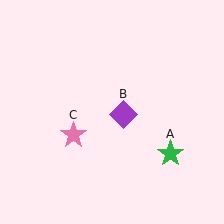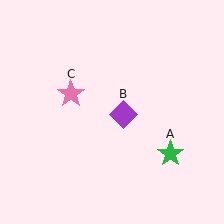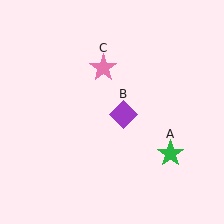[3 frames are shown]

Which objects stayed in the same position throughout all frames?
Green star (object A) and purple diamond (object B) remained stationary.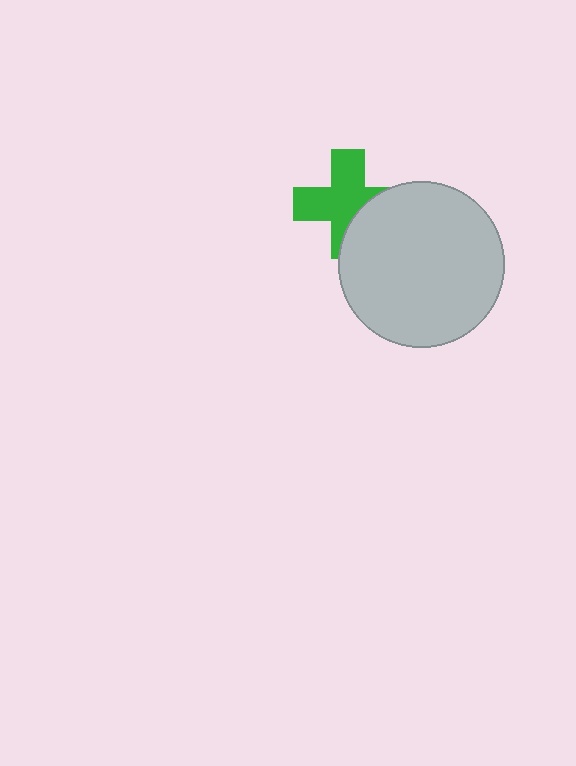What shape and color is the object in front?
The object in front is a light gray circle.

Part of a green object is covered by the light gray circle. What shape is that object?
It is a cross.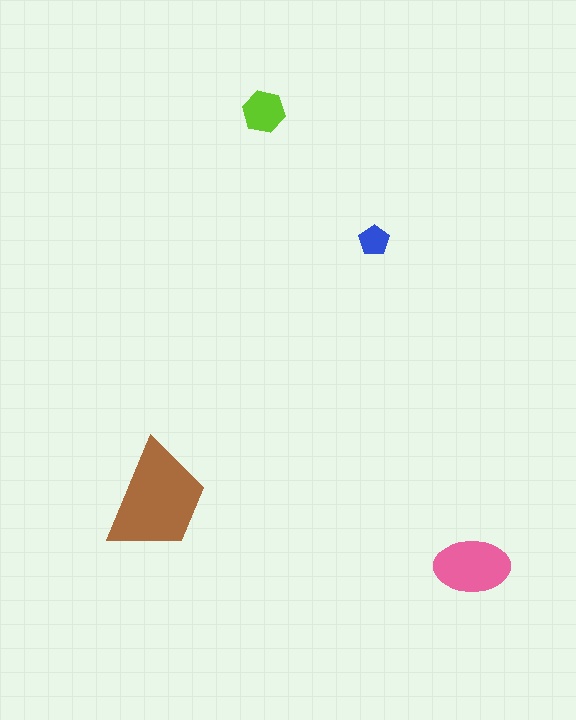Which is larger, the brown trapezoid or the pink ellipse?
The brown trapezoid.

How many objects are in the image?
There are 4 objects in the image.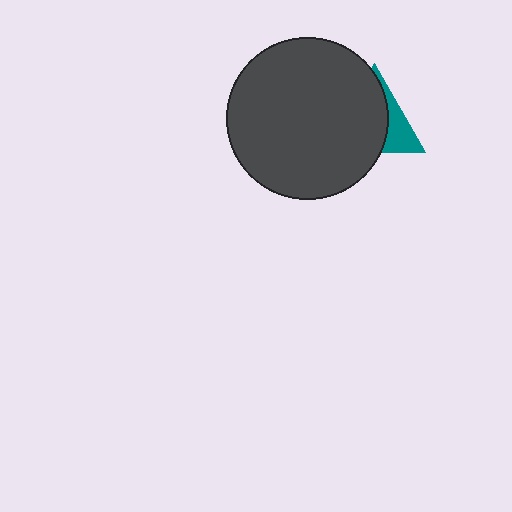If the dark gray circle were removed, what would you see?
You would see the complete teal triangle.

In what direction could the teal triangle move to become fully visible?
The teal triangle could move right. That would shift it out from behind the dark gray circle entirely.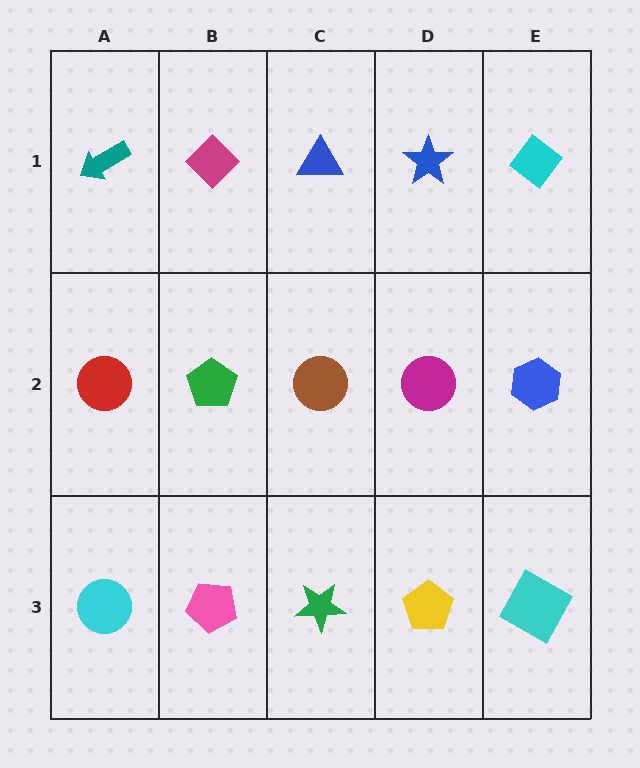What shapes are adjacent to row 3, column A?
A red circle (row 2, column A), a pink pentagon (row 3, column B).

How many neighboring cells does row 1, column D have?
3.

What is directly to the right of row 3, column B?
A green star.